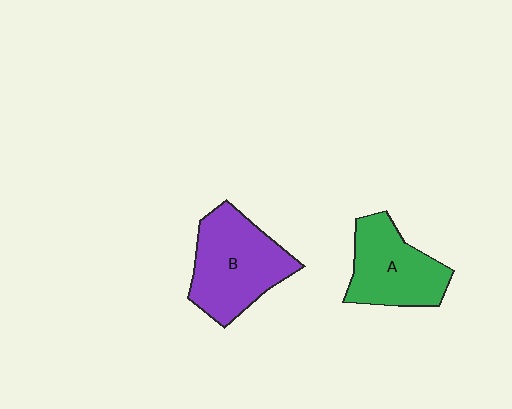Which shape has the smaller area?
Shape A (green).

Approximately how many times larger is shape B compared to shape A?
Approximately 1.2 times.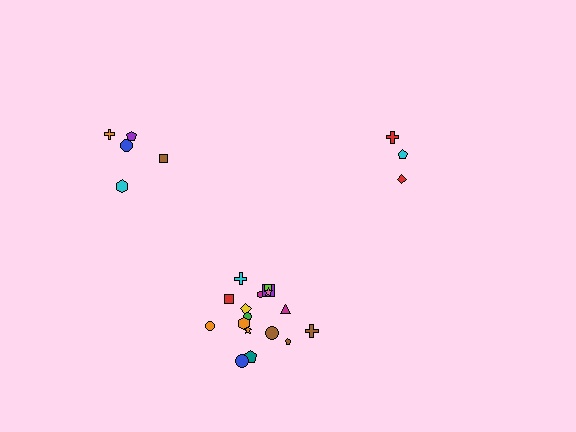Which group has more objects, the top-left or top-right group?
The top-left group.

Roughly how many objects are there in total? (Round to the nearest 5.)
Roughly 25 objects in total.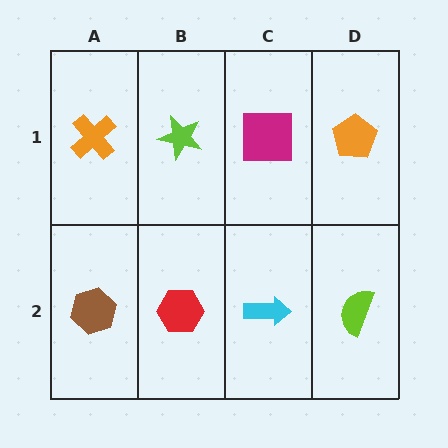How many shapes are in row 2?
4 shapes.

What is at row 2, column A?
A brown hexagon.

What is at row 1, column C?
A magenta square.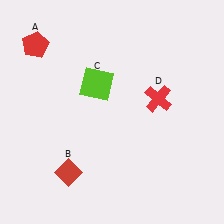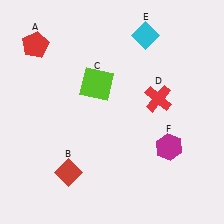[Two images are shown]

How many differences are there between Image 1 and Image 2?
There are 2 differences between the two images.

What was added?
A cyan diamond (E), a magenta hexagon (F) were added in Image 2.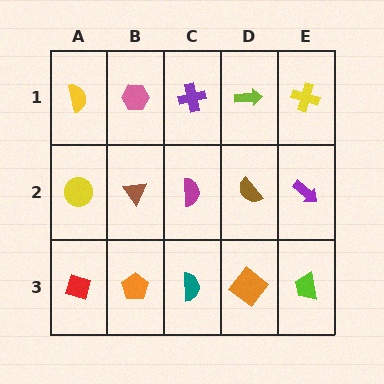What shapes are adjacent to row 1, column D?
A brown semicircle (row 2, column D), a purple cross (row 1, column C), a yellow cross (row 1, column E).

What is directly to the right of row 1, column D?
A yellow cross.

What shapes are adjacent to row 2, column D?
A lime arrow (row 1, column D), an orange diamond (row 3, column D), a magenta semicircle (row 2, column C), a purple arrow (row 2, column E).